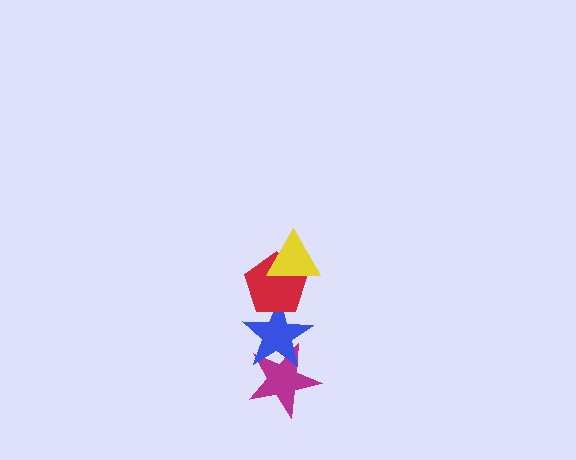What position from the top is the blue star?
The blue star is 3rd from the top.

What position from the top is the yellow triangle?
The yellow triangle is 1st from the top.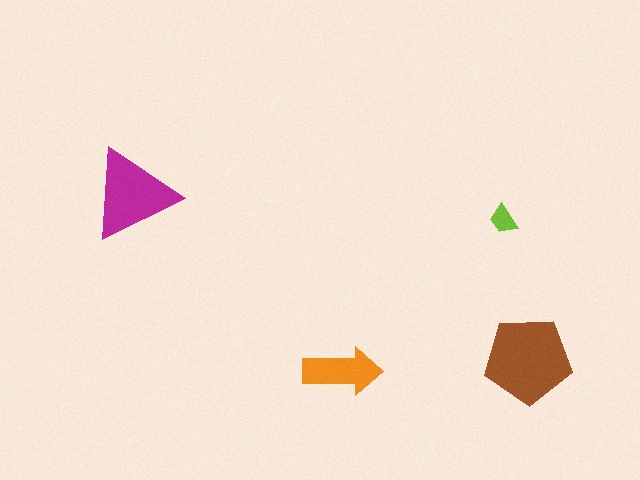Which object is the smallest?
The lime trapezoid.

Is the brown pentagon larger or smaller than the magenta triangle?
Larger.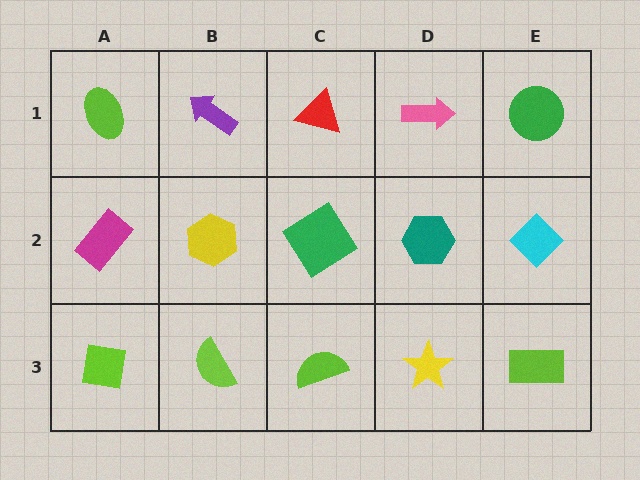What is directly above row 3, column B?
A yellow hexagon.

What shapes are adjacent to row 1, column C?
A green diamond (row 2, column C), a purple arrow (row 1, column B), a pink arrow (row 1, column D).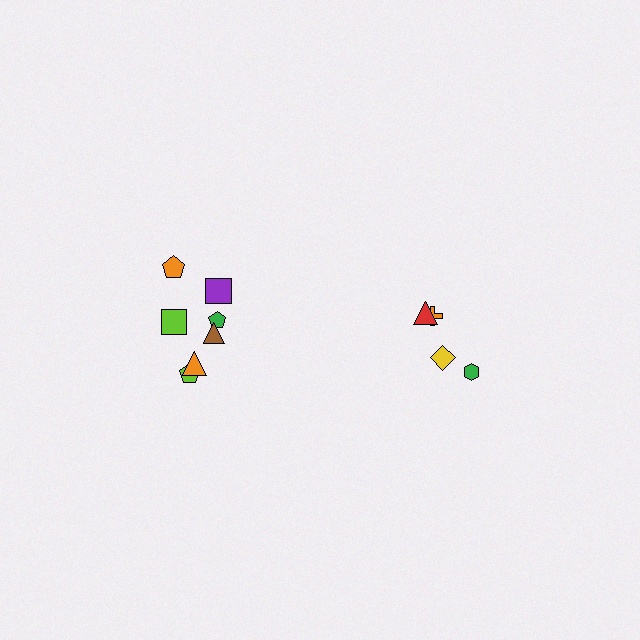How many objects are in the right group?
There are 4 objects.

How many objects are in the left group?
There are 7 objects.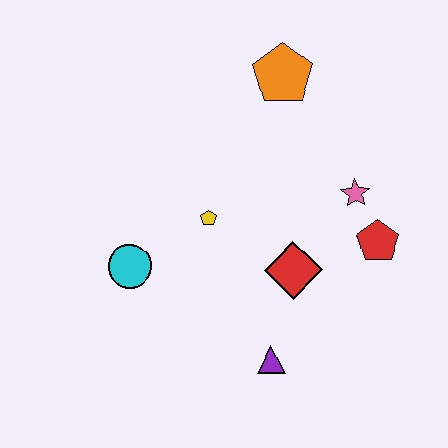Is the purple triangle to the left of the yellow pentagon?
No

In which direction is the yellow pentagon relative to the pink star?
The yellow pentagon is to the left of the pink star.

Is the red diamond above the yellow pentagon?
No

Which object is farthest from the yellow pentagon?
The red pentagon is farthest from the yellow pentagon.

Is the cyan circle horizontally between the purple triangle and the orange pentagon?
No